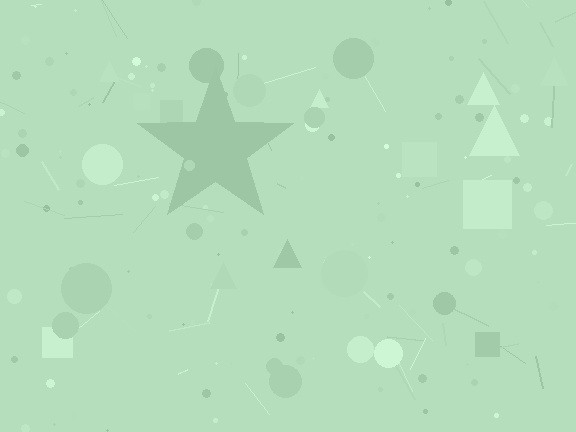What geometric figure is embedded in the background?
A star is embedded in the background.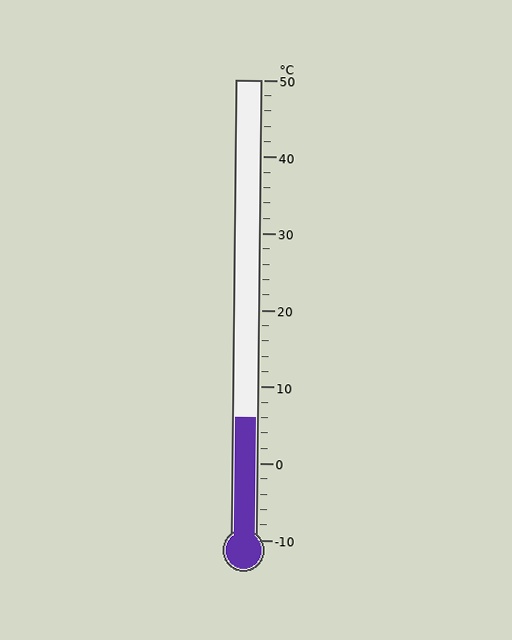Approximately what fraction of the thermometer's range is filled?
The thermometer is filled to approximately 25% of its range.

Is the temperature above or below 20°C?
The temperature is below 20°C.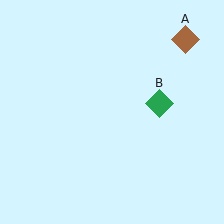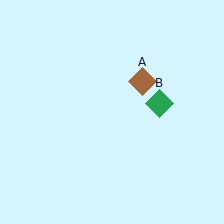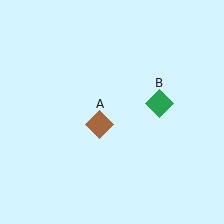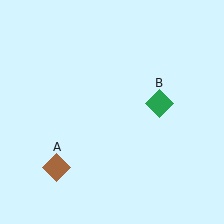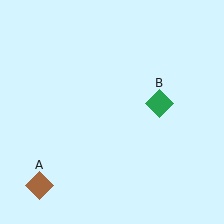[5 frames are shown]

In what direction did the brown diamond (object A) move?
The brown diamond (object A) moved down and to the left.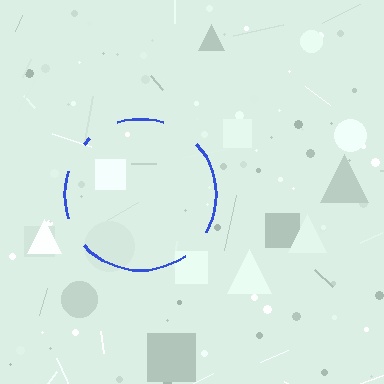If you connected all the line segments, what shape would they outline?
They would outline a circle.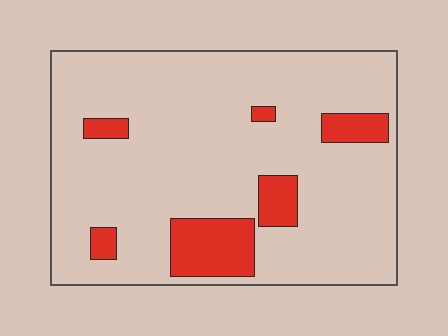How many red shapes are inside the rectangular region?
6.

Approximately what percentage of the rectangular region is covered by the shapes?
Approximately 15%.